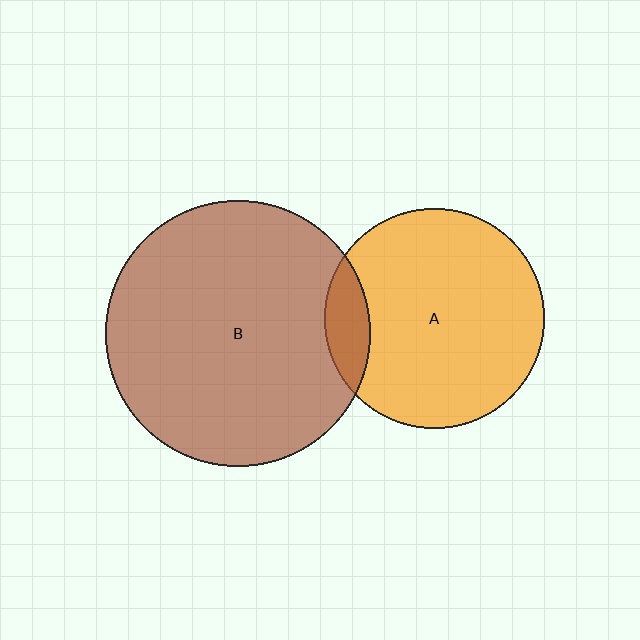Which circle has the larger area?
Circle B (brown).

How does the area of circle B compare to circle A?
Approximately 1.5 times.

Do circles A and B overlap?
Yes.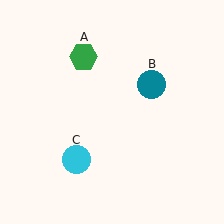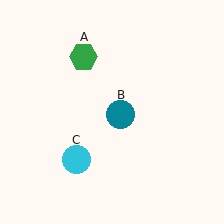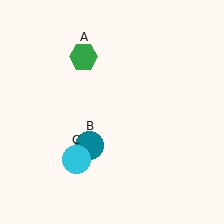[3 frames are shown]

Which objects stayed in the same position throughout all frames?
Green hexagon (object A) and cyan circle (object C) remained stationary.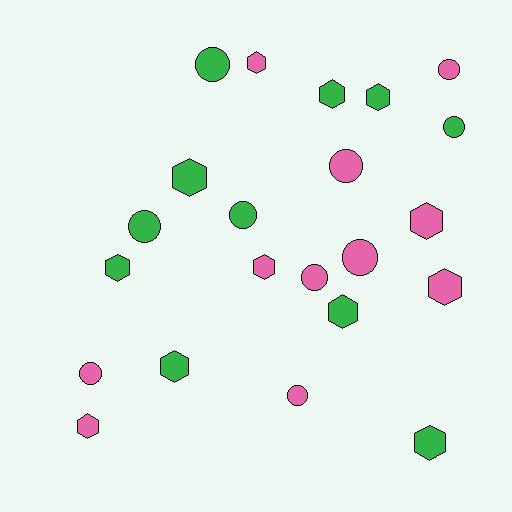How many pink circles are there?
There are 6 pink circles.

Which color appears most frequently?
Green, with 11 objects.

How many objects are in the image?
There are 22 objects.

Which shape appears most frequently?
Hexagon, with 12 objects.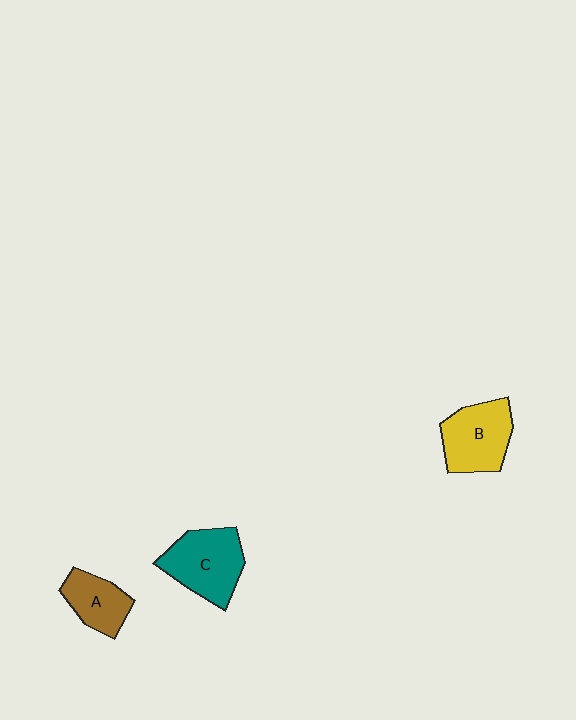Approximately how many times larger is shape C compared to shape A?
Approximately 1.5 times.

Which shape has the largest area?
Shape C (teal).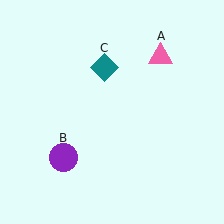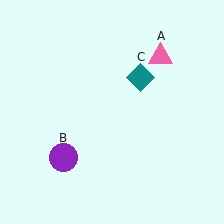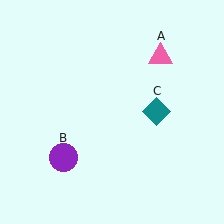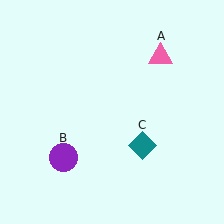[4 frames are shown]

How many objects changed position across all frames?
1 object changed position: teal diamond (object C).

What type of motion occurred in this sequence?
The teal diamond (object C) rotated clockwise around the center of the scene.